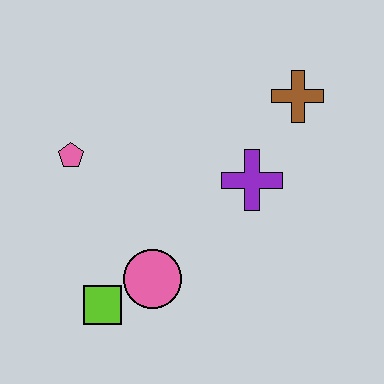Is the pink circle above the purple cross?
No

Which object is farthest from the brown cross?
The lime square is farthest from the brown cross.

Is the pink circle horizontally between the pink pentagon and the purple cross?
Yes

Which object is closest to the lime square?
The pink circle is closest to the lime square.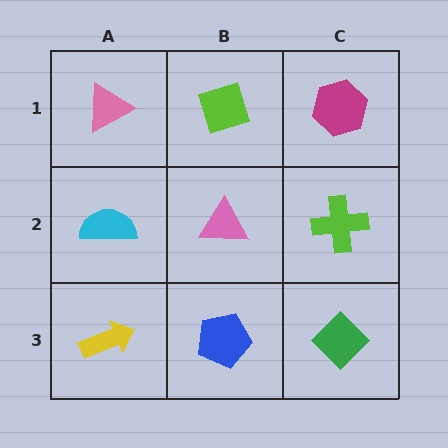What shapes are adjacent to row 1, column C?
A lime cross (row 2, column C), a lime diamond (row 1, column B).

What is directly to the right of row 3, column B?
A green diamond.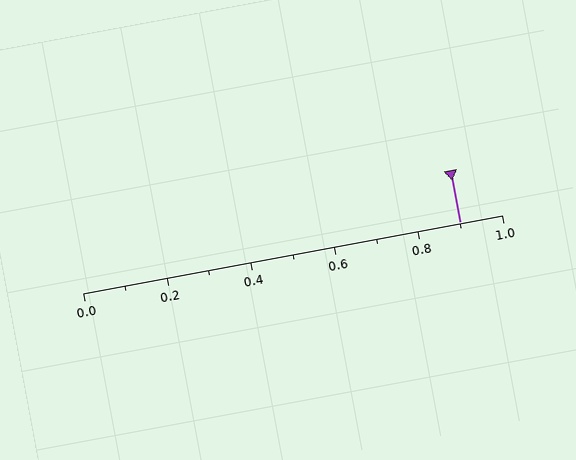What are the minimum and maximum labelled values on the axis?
The axis runs from 0.0 to 1.0.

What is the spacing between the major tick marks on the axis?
The major ticks are spaced 0.2 apart.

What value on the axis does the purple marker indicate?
The marker indicates approximately 0.9.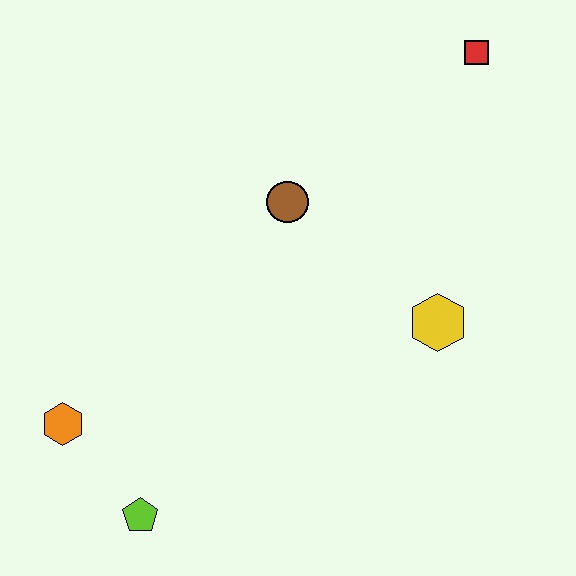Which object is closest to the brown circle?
The yellow hexagon is closest to the brown circle.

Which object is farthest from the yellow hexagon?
The orange hexagon is farthest from the yellow hexagon.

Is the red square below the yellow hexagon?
No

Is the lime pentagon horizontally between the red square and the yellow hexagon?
No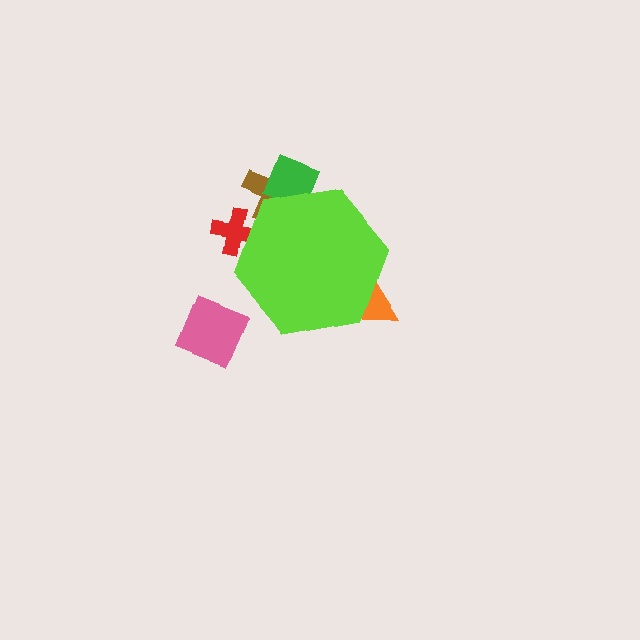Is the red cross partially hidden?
Yes, the red cross is partially hidden behind the lime hexagon.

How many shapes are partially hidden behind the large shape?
4 shapes are partially hidden.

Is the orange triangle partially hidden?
Yes, the orange triangle is partially hidden behind the lime hexagon.